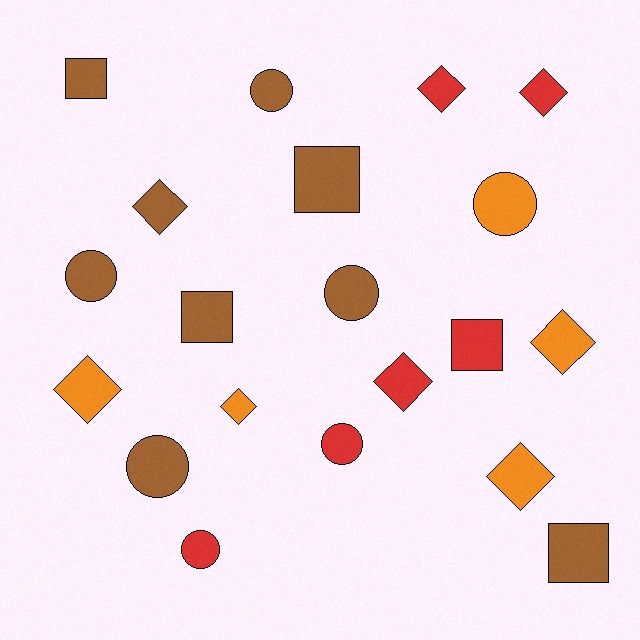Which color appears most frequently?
Brown, with 9 objects.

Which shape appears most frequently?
Diamond, with 8 objects.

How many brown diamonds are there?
There is 1 brown diamond.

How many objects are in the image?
There are 20 objects.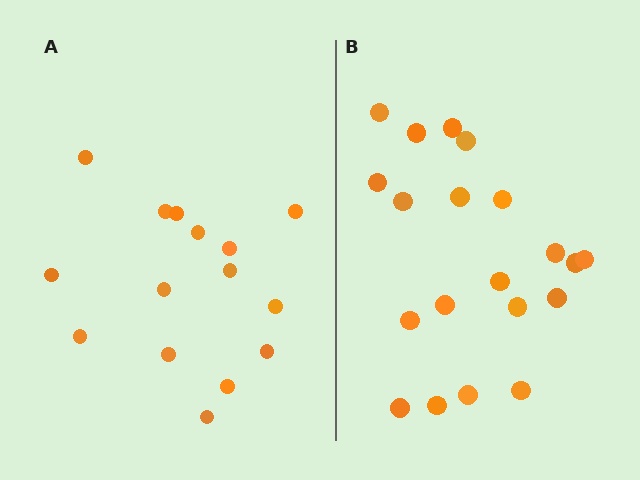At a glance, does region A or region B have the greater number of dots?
Region B (the right region) has more dots.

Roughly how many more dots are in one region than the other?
Region B has about 5 more dots than region A.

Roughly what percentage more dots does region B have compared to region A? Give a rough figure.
About 35% more.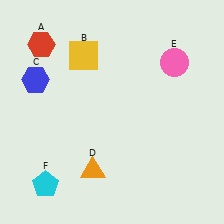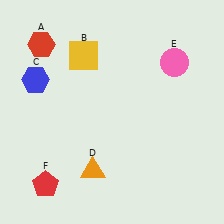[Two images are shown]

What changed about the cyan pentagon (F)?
In Image 1, F is cyan. In Image 2, it changed to red.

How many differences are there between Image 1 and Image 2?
There is 1 difference between the two images.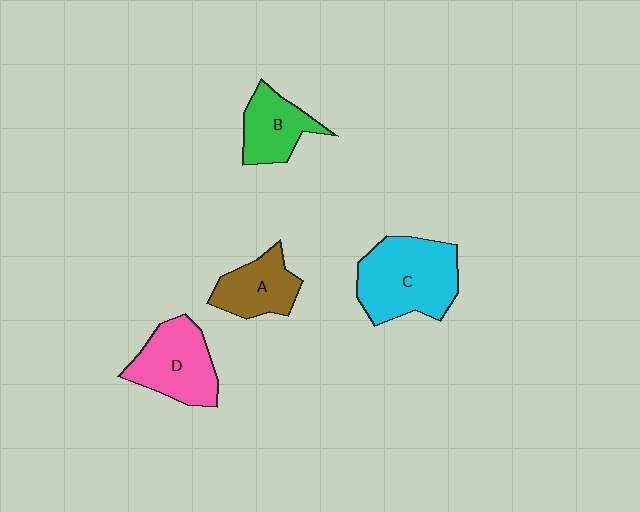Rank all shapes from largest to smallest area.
From largest to smallest: C (cyan), D (pink), A (brown), B (green).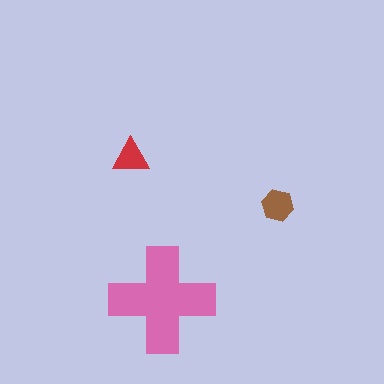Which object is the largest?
The pink cross.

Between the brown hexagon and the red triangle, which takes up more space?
The brown hexagon.